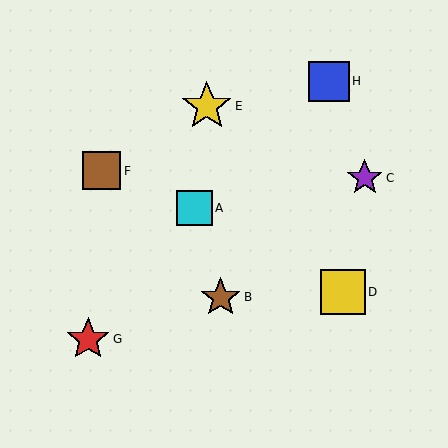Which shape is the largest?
The yellow star (labeled E) is the largest.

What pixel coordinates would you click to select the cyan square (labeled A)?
Click at (194, 208) to select the cyan square A.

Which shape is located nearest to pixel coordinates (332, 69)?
The blue square (labeled H) at (329, 81) is nearest to that location.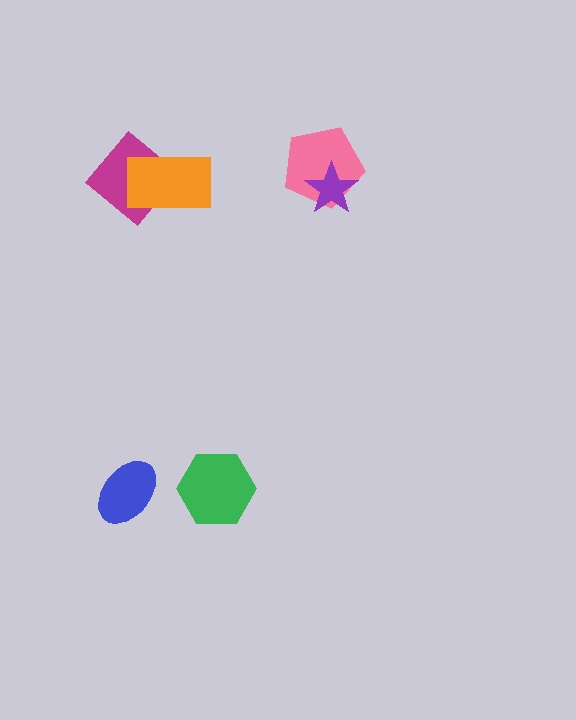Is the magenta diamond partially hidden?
Yes, it is partially covered by another shape.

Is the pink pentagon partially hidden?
Yes, it is partially covered by another shape.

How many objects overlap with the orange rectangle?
1 object overlaps with the orange rectangle.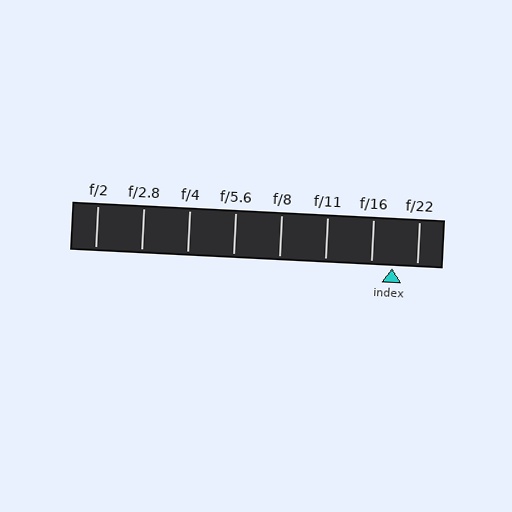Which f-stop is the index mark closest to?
The index mark is closest to f/16.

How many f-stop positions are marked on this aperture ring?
There are 8 f-stop positions marked.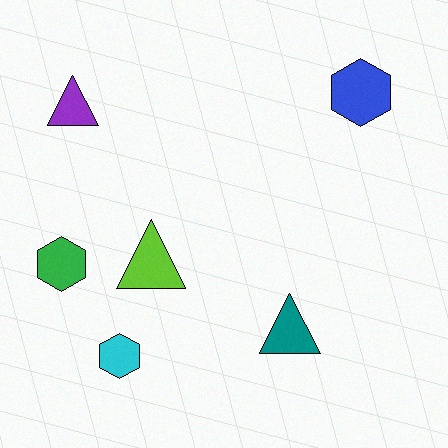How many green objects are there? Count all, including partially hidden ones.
There is 1 green object.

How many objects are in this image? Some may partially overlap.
There are 6 objects.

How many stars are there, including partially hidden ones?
There are no stars.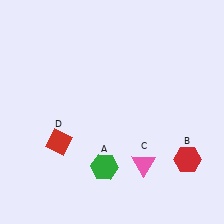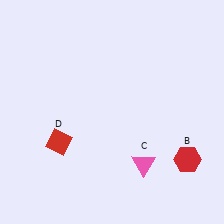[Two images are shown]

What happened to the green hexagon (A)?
The green hexagon (A) was removed in Image 2. It was in the bottom-left area of Image 1.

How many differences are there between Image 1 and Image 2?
There is 1 difference between the two images.